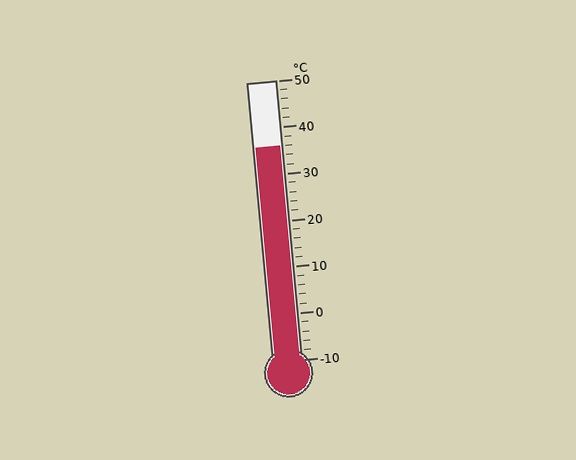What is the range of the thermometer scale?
The thermometer scale ranges from -10°C to 50°C.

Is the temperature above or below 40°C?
The temperature is below 40°C.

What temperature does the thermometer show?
The thermometer shows approximately 36°C.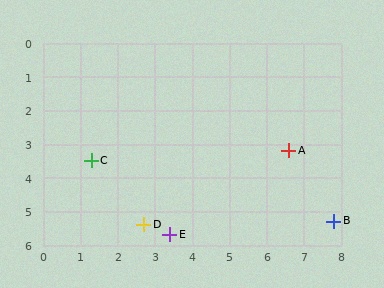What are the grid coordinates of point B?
Point B is at approximately (7.8, 5.3).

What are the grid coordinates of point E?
Point E is at approximately (3.4, 5.7).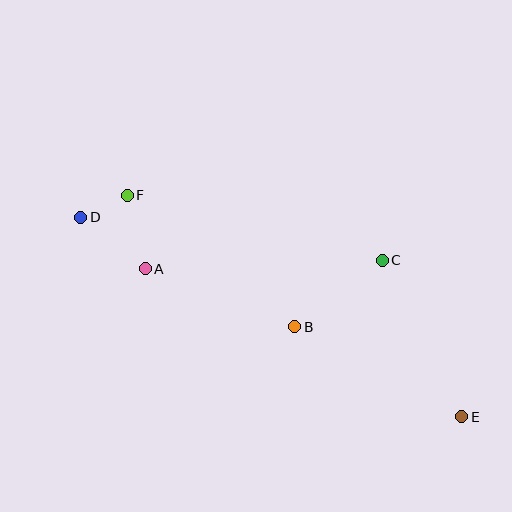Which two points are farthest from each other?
Points D and E are farthest from each other.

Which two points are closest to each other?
Points D and F are closest to each other.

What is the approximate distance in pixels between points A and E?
The distance between A and E is approximately 349 pixels.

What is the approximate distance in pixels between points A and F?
The distance between A and F is approximately 76 pixels.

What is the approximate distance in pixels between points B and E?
The distance between B and E is approximately 189 pixels.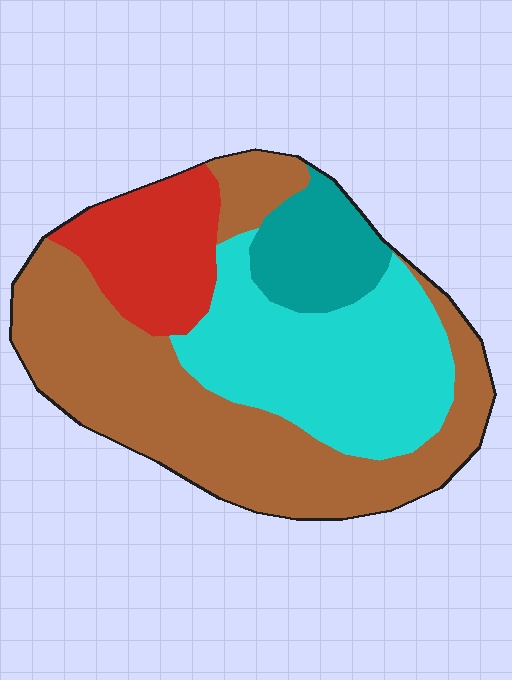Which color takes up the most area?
Brown, at roughly 45%.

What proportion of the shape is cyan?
Cyan takes up between a sixth and a third of the shape.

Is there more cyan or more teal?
Cyan.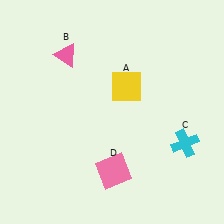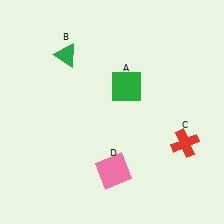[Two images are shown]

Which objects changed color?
A changed from yellow to green. B changed from pink to green. C changed from cyan to red.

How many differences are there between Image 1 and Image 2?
There are 3 differences between the two images.